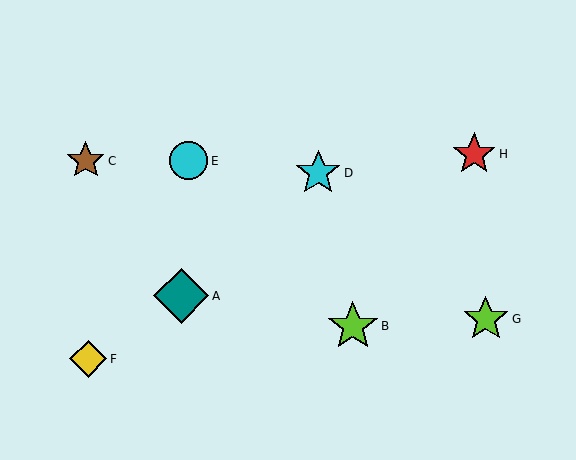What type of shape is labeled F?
Shape F is a yellow diamond.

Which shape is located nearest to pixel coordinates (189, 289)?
The teal diamond (labeled A) at (181, 296) is nearest to that location.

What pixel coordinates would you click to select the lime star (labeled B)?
Click at (353, 326) to select the lime star B.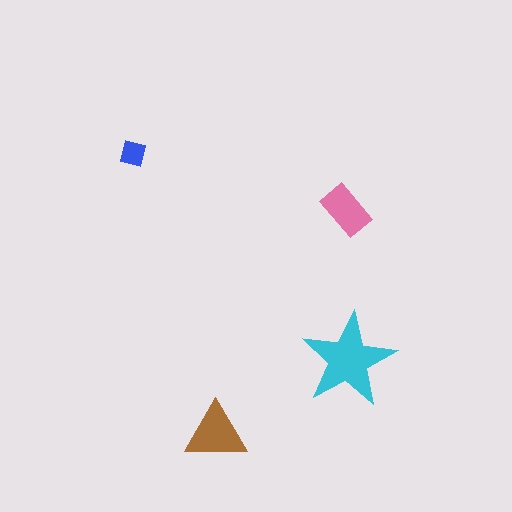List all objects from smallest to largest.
The blue square, the pink rectangle, the brown triangle, the cyan star.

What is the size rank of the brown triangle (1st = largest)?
2nd.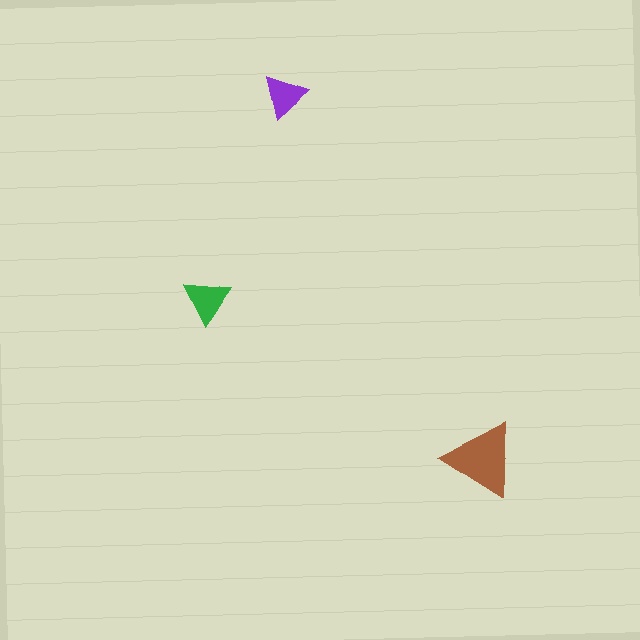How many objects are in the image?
There are 3 objects in the image.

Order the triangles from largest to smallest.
the brown one, the green one, the purple one.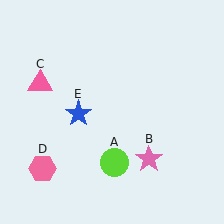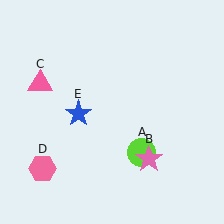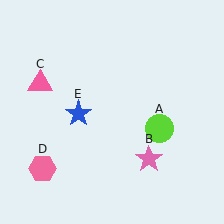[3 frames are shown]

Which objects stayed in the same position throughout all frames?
Pink star (object B) and pink triangle (object C) and pink hexagon (object D) and blue star (object E) remained stationary.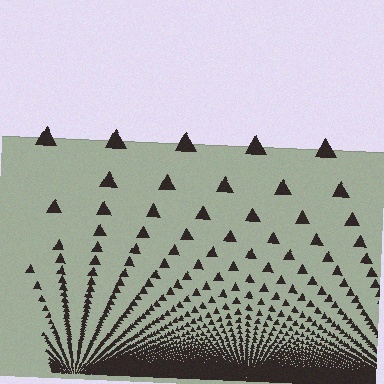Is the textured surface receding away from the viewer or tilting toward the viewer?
The surface appears to tilt toward the viewer. Texture elements get larger and sparser toward the top.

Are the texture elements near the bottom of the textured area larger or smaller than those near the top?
Smaller. The gradient is inverted — elements near the bottom are smaller and denser.